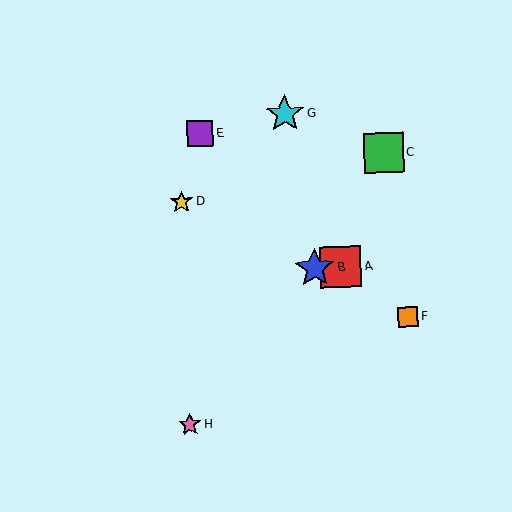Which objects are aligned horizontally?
Objects A, B are aligned horizontally.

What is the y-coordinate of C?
Object C is at y≈153.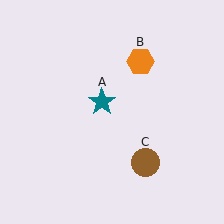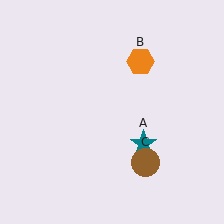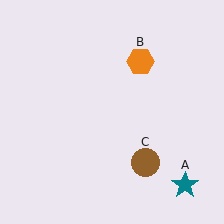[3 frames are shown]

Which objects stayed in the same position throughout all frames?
Orange hexagon (object B) and brown circle (object C) remained stationary.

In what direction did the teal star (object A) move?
The teal star (object A) moved down and to the right.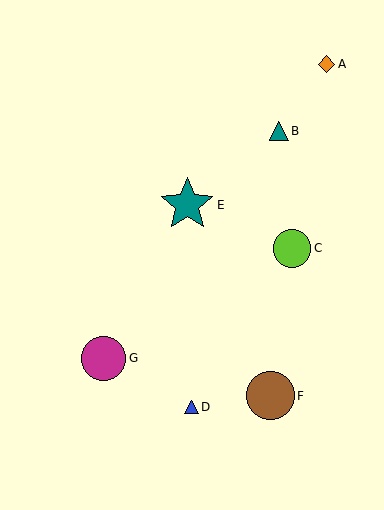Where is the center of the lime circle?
The center of the lime circle is at (292, 248).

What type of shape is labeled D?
Shape D is a blue triangle.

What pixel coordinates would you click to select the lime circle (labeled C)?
Click at (292, 248) to select the lime circle C.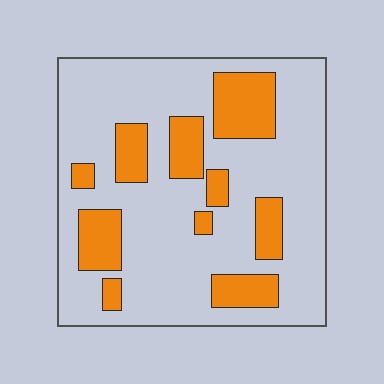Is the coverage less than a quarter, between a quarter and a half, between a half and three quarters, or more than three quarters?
Less than a quarter.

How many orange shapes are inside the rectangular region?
10.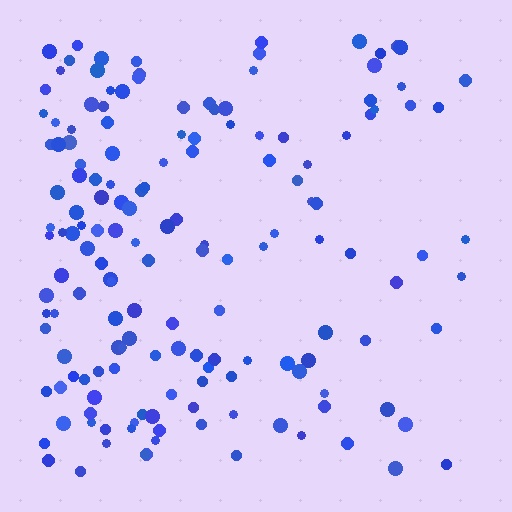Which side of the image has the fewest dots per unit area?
The right.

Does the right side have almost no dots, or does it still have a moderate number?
Still a moderate number, just noticeably fewer than the left.